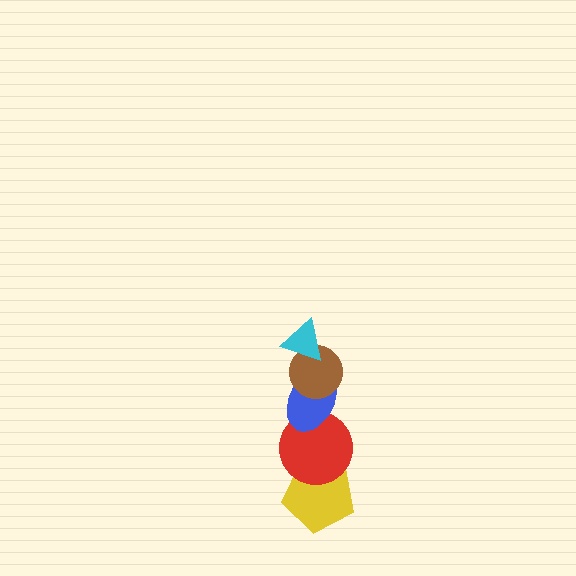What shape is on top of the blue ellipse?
The brown circle is on top of the blue ellipse.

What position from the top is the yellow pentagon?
The yellow pentagon is 5th from the top.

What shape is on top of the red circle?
The blue ellipse is on top of the red circle.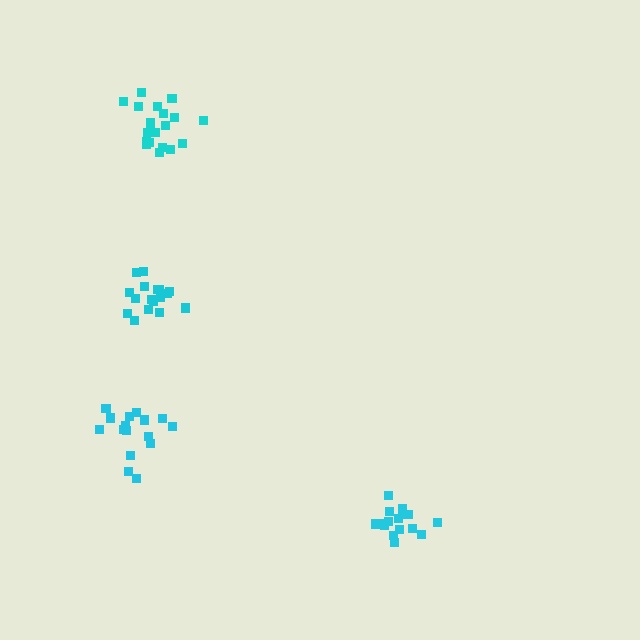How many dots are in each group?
Group 1: 16 dots, Group 2: 16 dots, Group 3: 20 dots, Group 4: 17 dots (69 total).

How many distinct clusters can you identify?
There are 4 distinct clusters.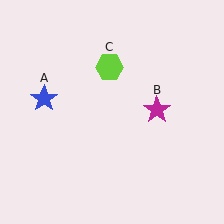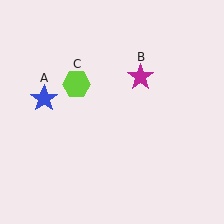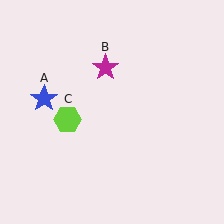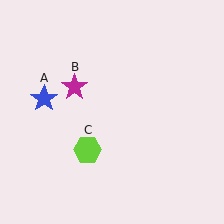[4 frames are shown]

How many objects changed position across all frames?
2 objects changed position: magenta star (object B), lime hexagon (object C).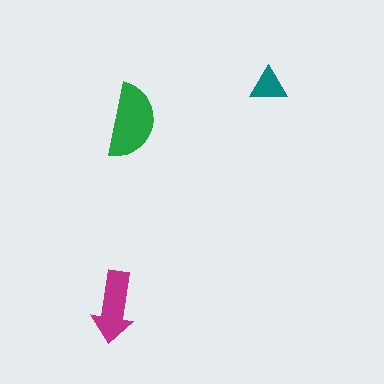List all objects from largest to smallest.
The green semicircle, the magenta arrow, the teal triangle.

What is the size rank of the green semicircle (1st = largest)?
1st.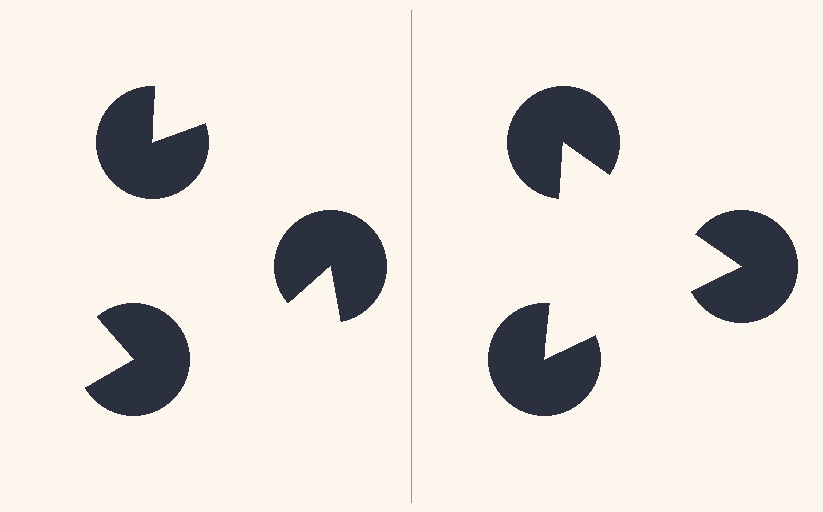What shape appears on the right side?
An illusory triangle.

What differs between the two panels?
The pac-man discs are positioned identically on both sides; only the wedge orientations differ. On the right they align to a triangle; on the left they are misaligned.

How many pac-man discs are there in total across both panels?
6 — 3 on each side.